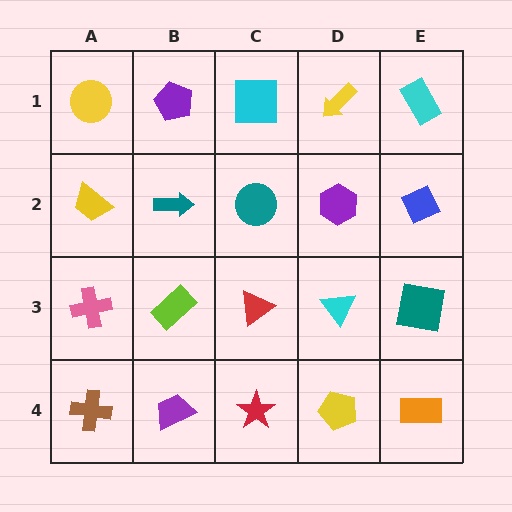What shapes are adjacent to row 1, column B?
A teal arrow (row 2, column B), a yellow circle (row 1, column A), a cyan square (row 1, column C).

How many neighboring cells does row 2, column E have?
3.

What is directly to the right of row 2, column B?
A teal circle.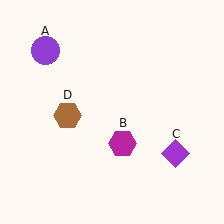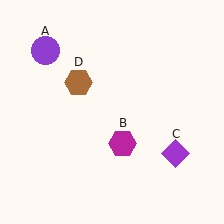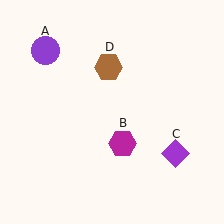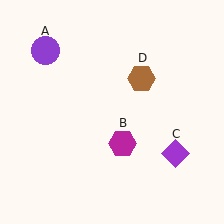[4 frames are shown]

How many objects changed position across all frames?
1 object changed position: brown hexagon (object D).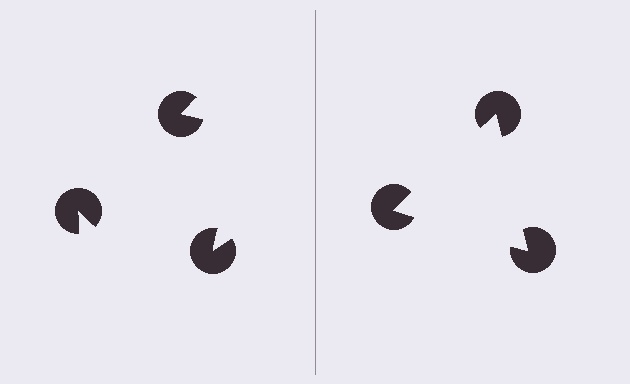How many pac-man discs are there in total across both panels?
6 — 3 on each side.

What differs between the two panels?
The pac-man discs are positioned identically on both sides; only the wedge orientations differ. On the right they align to a triangle; on the left they are misaligned.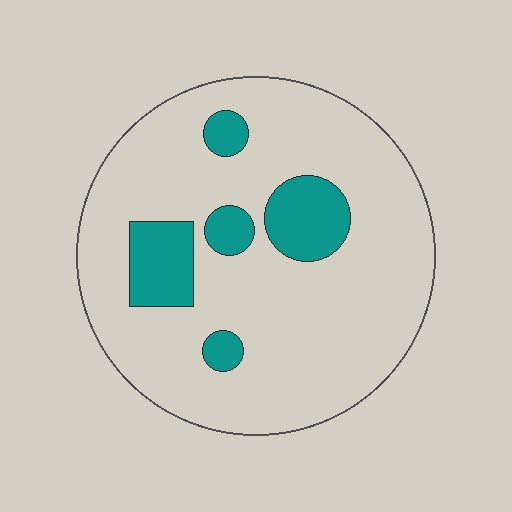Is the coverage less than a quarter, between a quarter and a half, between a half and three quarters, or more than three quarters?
Less than a quarter.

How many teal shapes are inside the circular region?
5.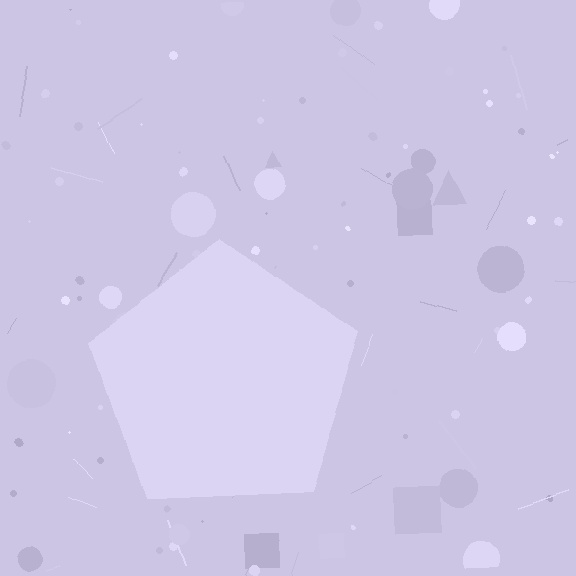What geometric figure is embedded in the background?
A pentagon is embedded in the background.